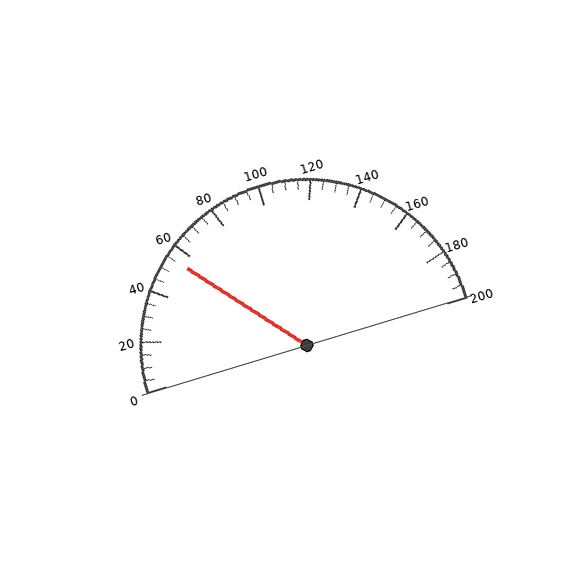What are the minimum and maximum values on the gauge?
The gauge ranges from 0 to 200.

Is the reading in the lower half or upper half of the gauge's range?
The reading is in the lower half of the range (0 to 200).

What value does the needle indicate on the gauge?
The needle indicates approximately 55.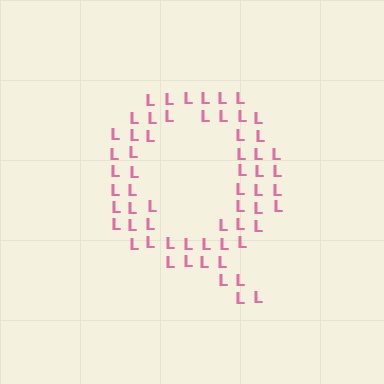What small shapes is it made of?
It is made of small letter L's.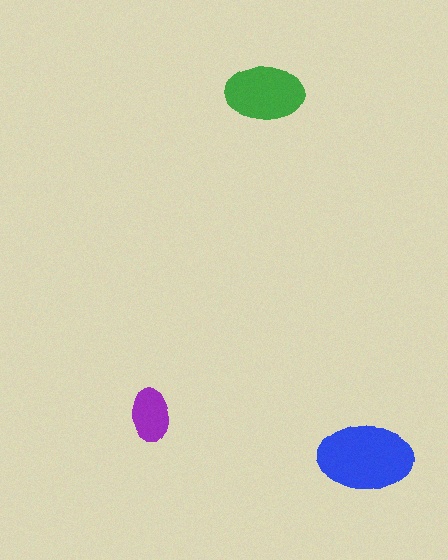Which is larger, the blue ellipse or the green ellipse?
The blue one.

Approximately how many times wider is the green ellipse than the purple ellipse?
About 1.5 times wider.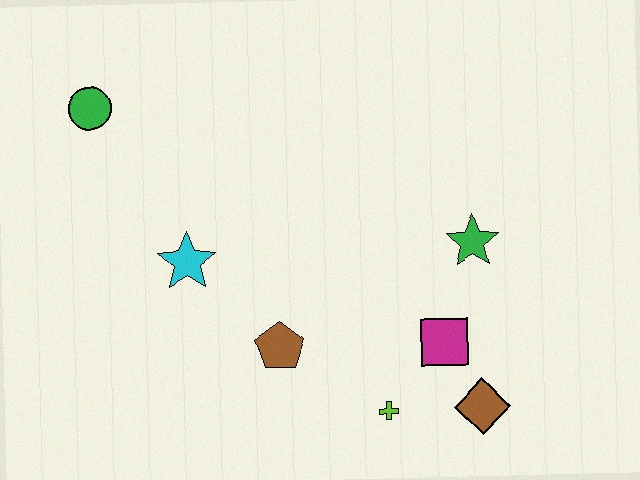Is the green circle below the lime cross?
No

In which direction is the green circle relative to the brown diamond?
The green circle is to the left of the brown diamond.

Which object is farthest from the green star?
The green circle is farthest from the green star.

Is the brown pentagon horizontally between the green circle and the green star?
Yes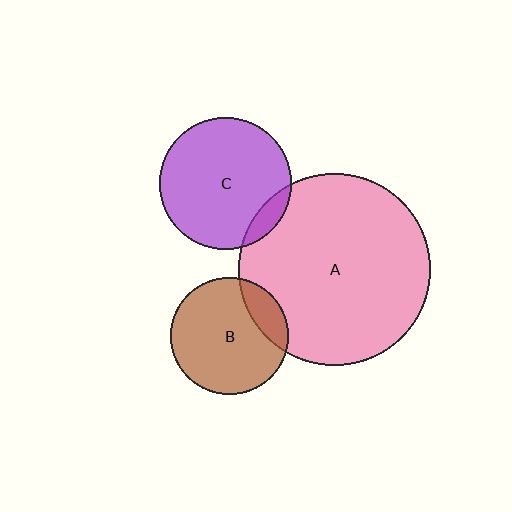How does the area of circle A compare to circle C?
Approximately 2.1 times.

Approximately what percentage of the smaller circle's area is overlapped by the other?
Approximately 10%.